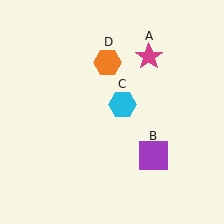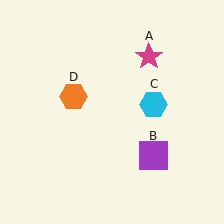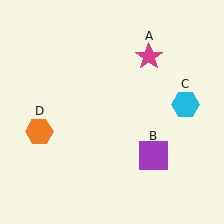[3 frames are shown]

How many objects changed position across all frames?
2 objects changed position: cyan hexagon (object C), orange hexagon (object D).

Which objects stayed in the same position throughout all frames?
Magenta star (object A) and purple square (object B) remained stationary.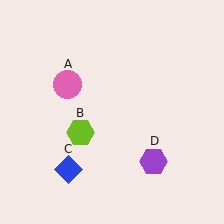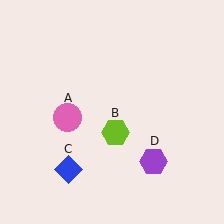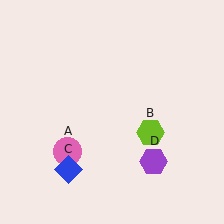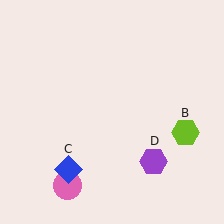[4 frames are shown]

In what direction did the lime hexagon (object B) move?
The lime hexagon (object B) moved right.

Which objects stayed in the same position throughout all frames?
Blue diamond (object C) and purple hexagon (object D) remained stationary.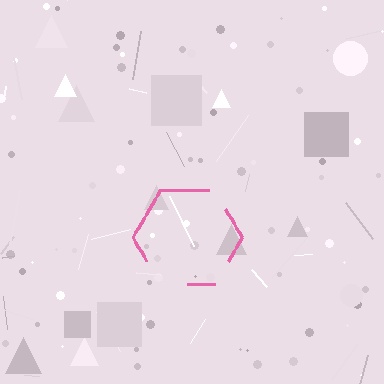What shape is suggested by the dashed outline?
The dashed outline suggests a hexagon.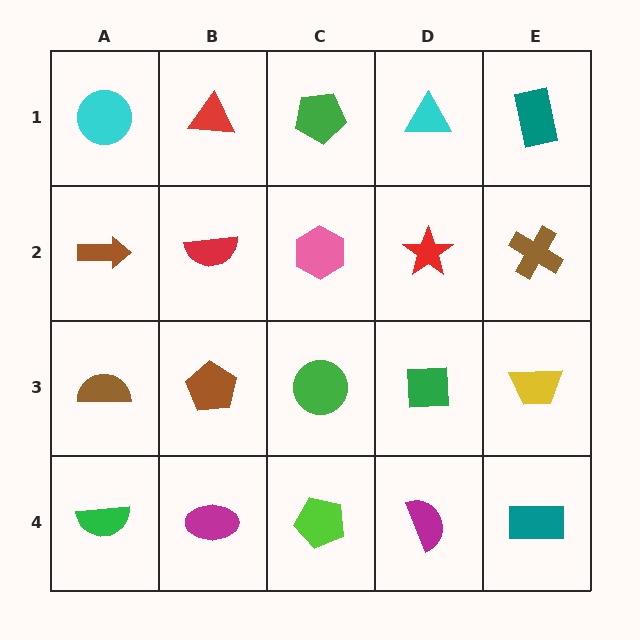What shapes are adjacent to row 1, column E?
A brown cross (row 2, column E), a cyan triangle (row 1, column D).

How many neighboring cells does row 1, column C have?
3.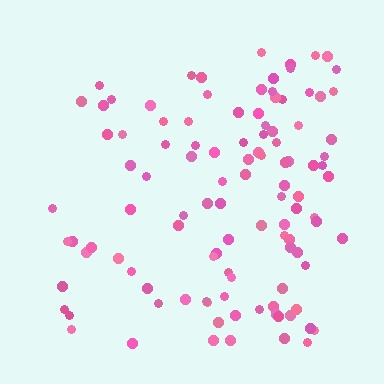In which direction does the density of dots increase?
From left to right, with the right side densest.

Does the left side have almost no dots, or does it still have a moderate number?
Still a moderate number, just noticeably fewer than the right.